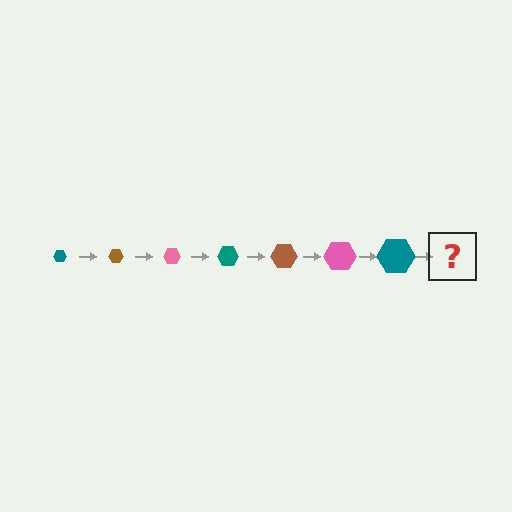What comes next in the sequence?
The next element should be a brown hexagon, larger than the previous one.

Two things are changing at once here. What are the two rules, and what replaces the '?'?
The two rules are that the hexagon grows larger each step and the color cycles through teal, brown, and pink. The '?' should be a brown hexagon, larger than the previous one.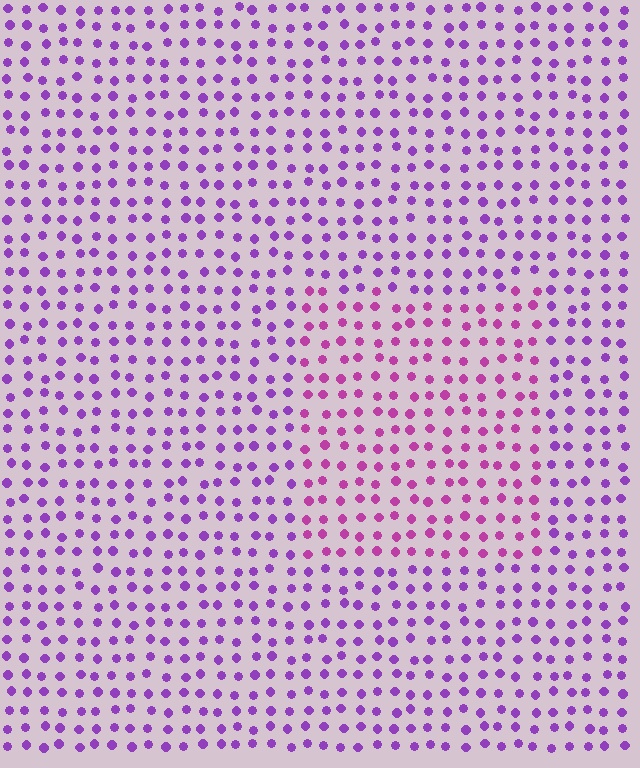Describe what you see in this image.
The image is filled with small purple elements in a uniform arrangement. A rectangle-shaped region is visible where the elements are tinted to a slightly different hue, forming a subtle color boundary.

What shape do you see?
I see a rectangle.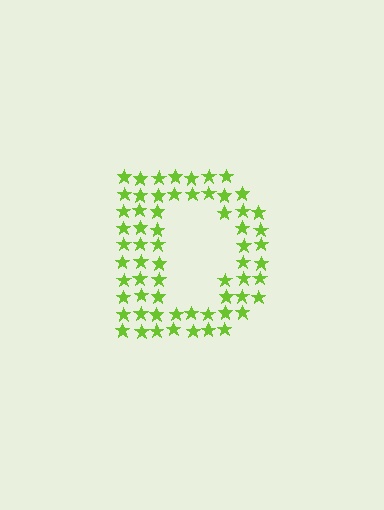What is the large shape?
The large shape is the letter D.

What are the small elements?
The small elements are stars.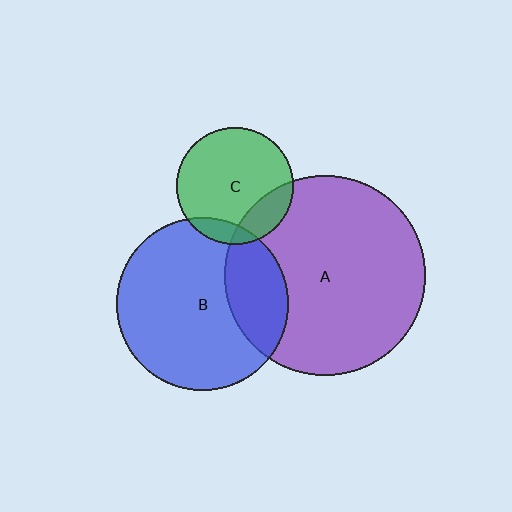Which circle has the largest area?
Circle A (purple).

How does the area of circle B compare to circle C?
Approximately 2.2 times.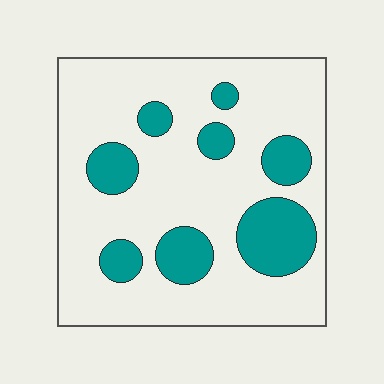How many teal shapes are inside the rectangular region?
8.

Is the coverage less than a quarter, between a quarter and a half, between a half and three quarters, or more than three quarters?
Less than a quarter.